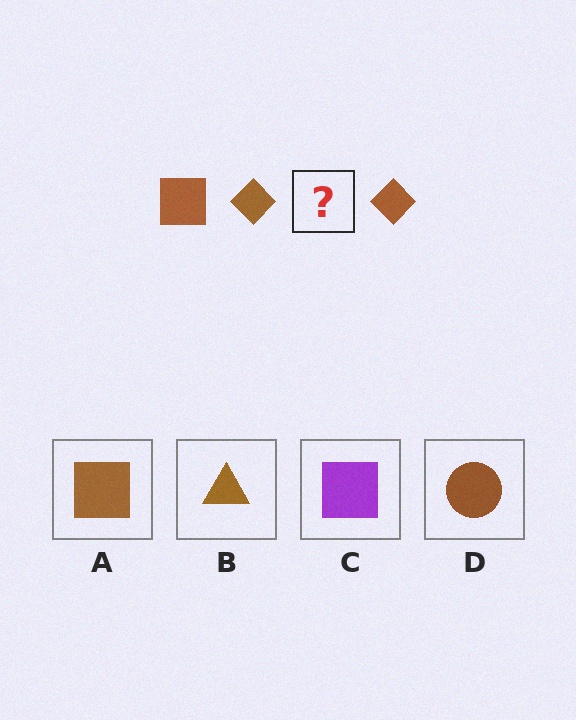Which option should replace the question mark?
Option A.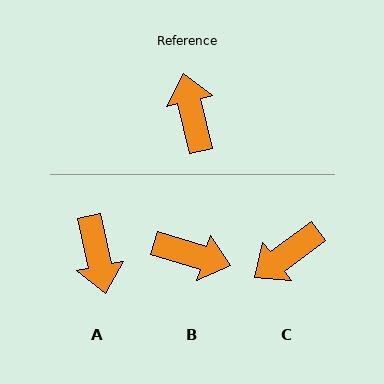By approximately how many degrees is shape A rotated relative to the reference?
Approximately 179 degrees counter-clockwise.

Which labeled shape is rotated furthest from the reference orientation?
A, about 179 degrees away.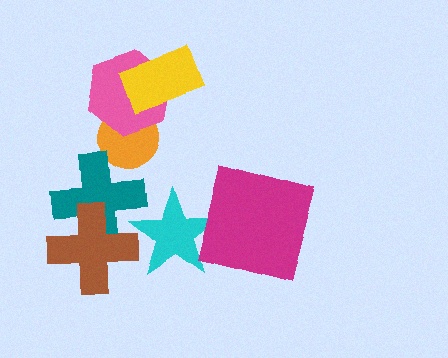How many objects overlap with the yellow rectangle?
1 object overlaps with the yellow rectangle.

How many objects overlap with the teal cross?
3 objects overlap with the teal cross.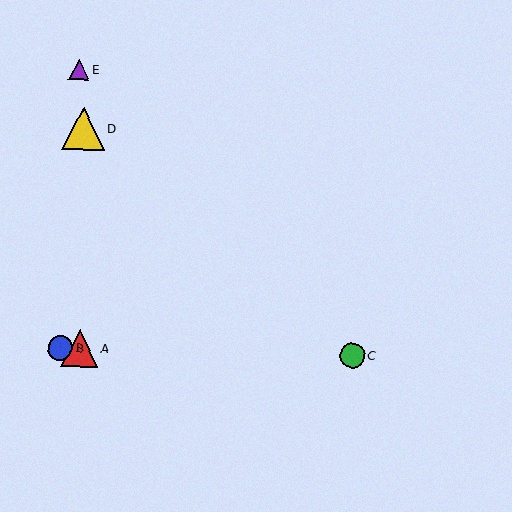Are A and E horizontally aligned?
No, A is at y≈348 and E is at y≈70.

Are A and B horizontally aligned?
Yes, both are at y≈348.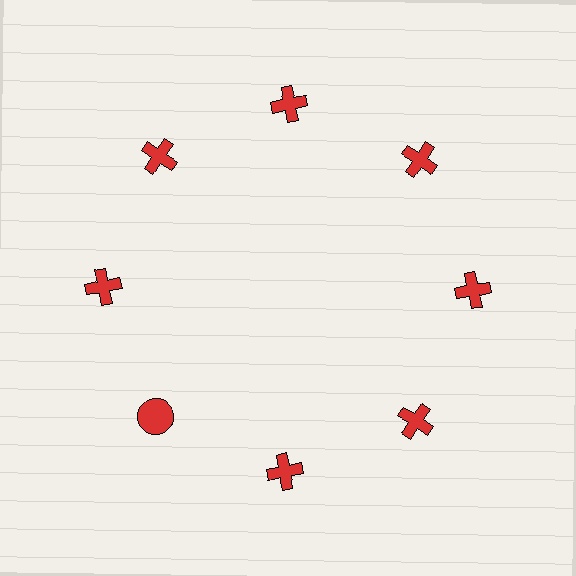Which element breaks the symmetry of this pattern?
The red circle at roughly the 8 o'clock position breaks the symmetry. All other shapes are red crosses.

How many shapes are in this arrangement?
There are 8 shapes arranged in a ring pattern.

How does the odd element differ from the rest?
It has a different shape: circle instead of cross.